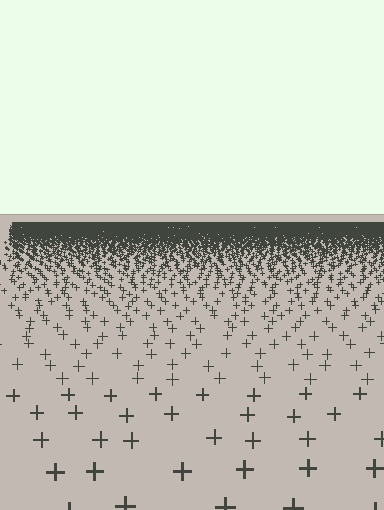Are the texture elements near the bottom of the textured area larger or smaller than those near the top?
Larger. Near the bottom, elements are closer to the viewer and appear at a bigger on-screen size.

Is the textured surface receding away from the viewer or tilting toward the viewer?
The surface is receding away from the viewer. Texture elements get smaller and denser toward the top.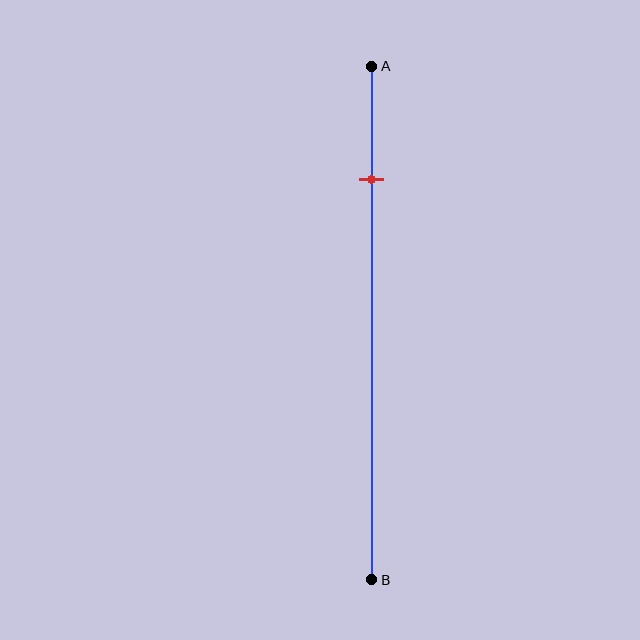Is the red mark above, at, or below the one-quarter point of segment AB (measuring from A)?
The red mark is approximately at the one-quarter point of segment AB.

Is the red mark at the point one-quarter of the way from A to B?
Yes, the mark is approximately at the one-quarter point.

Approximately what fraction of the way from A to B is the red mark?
The red mark is approximately 20% of the way from A to B.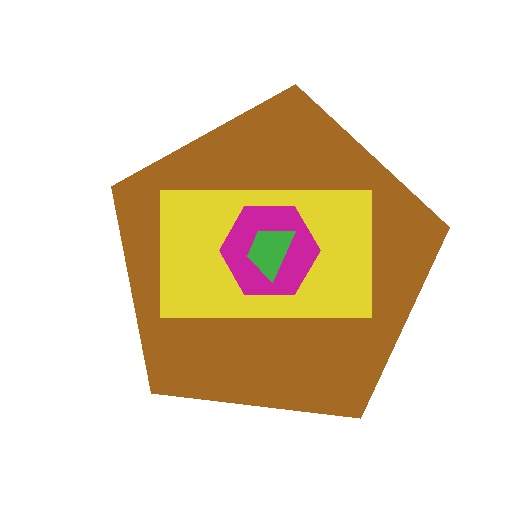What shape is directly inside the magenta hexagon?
The green trapezoid.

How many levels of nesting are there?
4.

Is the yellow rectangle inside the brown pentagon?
Yes.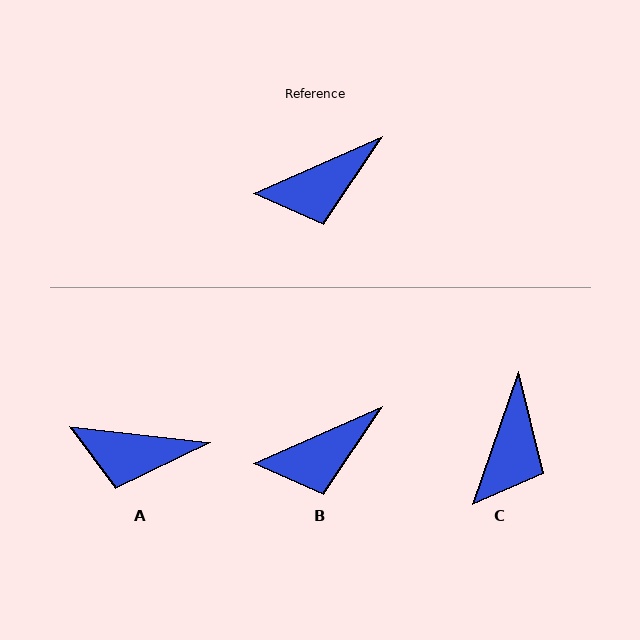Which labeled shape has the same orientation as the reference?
B.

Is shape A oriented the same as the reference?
No, it is off by about 30 degrees.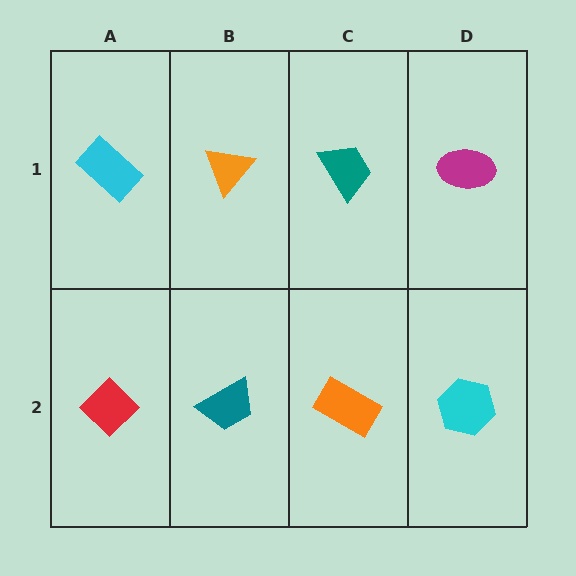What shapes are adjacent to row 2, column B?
An orange triangle (row 1, column B), a red diamond (row 2, column A), an orange rectangle (row 2, column C).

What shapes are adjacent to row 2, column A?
A cyan rectangle (row 1, column A), a teal trapezoid (row 2, column B).